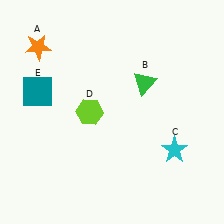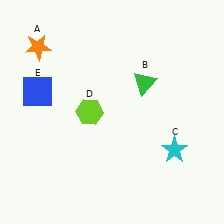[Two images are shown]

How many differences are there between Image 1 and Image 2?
There is 1 difference between the two images.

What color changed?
The square (E) changed from teal in Image 1 to blue in Image 2.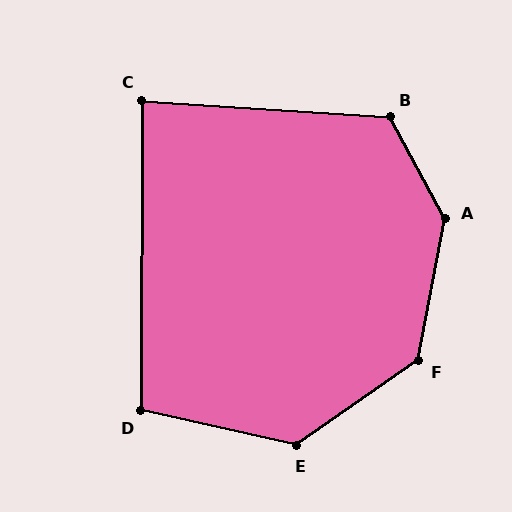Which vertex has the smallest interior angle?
C, at approximately 86 degrees.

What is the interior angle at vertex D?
Approximately 102 degrees (obtuse).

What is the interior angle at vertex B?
Approximately 122 degrees (obtuse).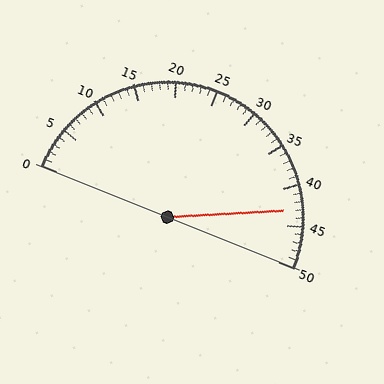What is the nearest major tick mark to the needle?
The nearest major tick mark is 45.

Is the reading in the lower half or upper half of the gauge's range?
The reading is in the upper half of the range (0 to 50).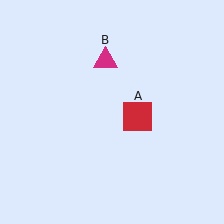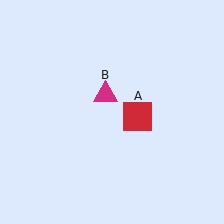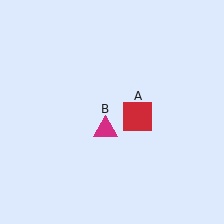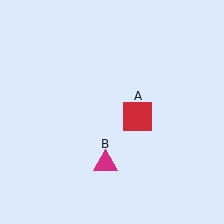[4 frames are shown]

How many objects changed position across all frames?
1 object changed position: magenta triangle (object B).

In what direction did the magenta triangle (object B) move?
The magenta triangle (object B) moved down.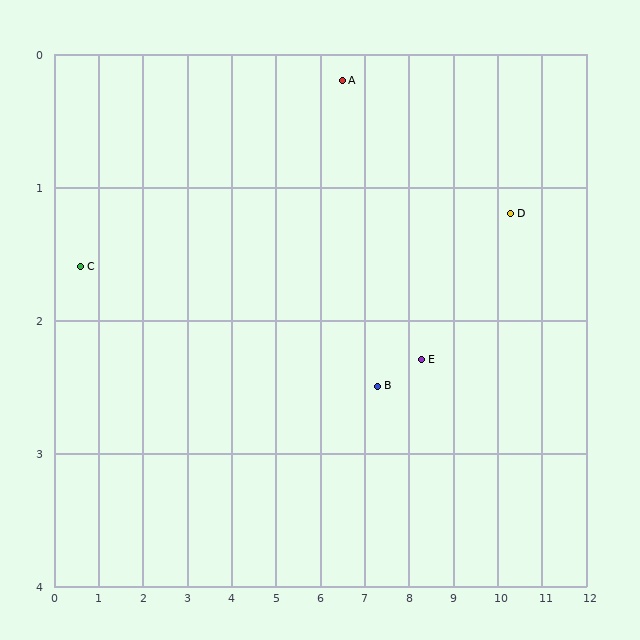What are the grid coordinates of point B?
Point B is at approximately (7.3, 2.5).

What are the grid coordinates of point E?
Point E is at approximately (8.3, 2.3).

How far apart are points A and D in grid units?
Points A and D are about 3.9 grid units apart.